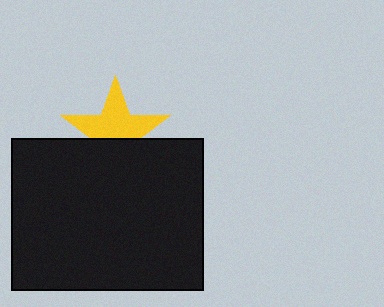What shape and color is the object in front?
The object in front is a black rectangle.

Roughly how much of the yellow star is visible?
About half of it is visible (roughly 60%).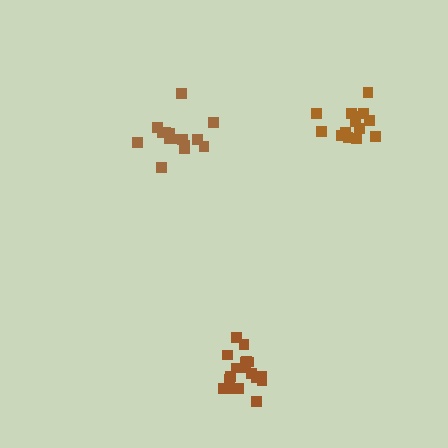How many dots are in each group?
Group 1: 14 dots, Group 2: 18 dots, Group 3: 15 dots (47 total).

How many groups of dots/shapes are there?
There are 3 groups.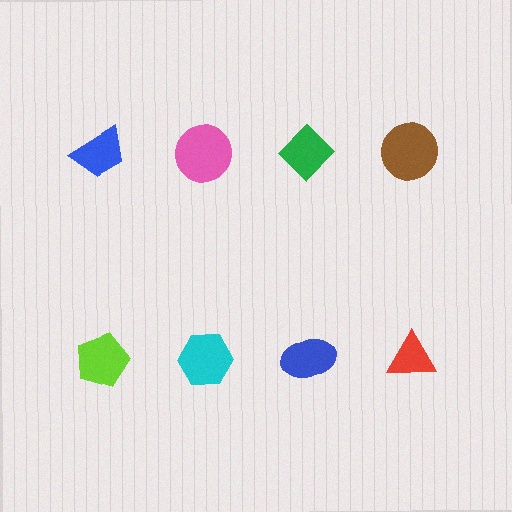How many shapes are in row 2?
4 shapes.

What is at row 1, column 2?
A pink circle.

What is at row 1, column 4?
A brown circle.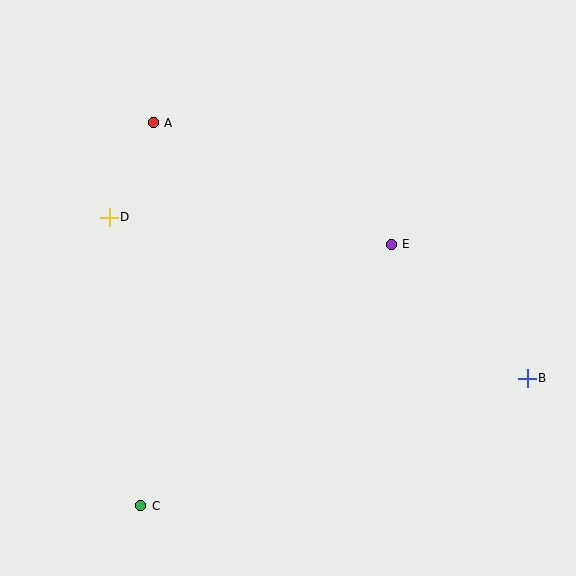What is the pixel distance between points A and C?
The distance between A and C is 383 pixels.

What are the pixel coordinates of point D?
Point D is at (109, 217).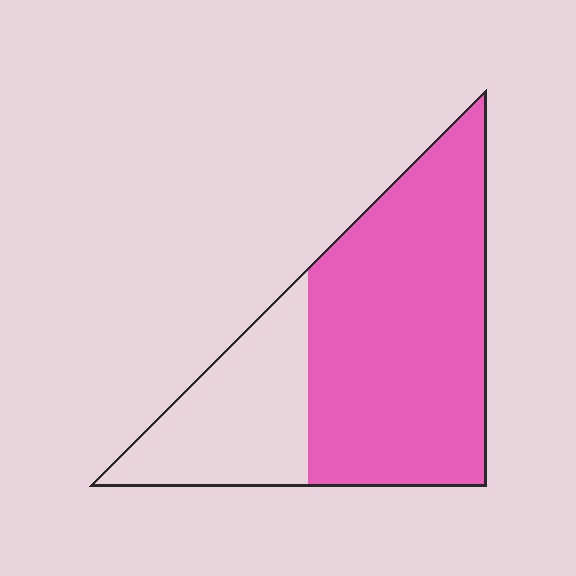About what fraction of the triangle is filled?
About two thirds (2/3).